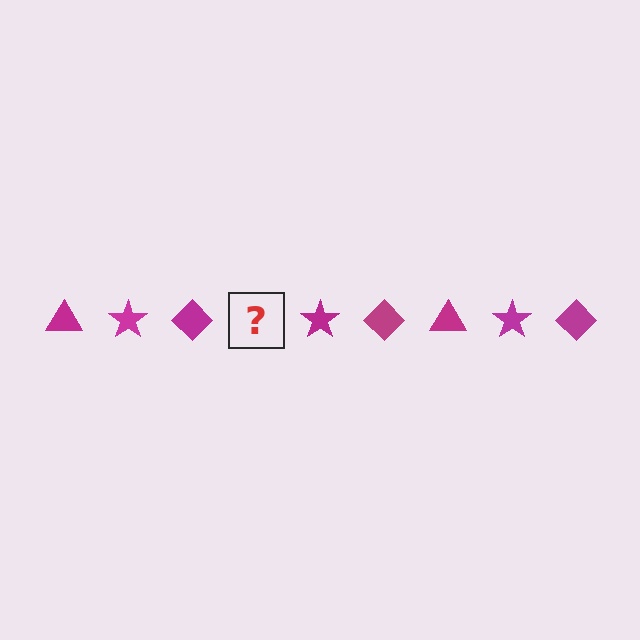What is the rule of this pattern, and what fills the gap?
The rule is that the pattern cycles through triangle, star, diamond shapes in magenta. The gap should be filled with a magenta triangle.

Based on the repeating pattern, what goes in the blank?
The blank should be a magenta triangle.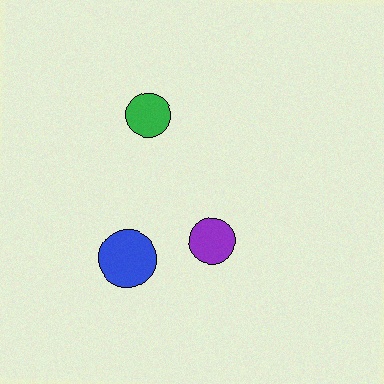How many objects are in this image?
There are 3 objects.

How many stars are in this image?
There are no stars.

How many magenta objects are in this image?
There are no magenta objects.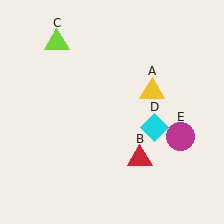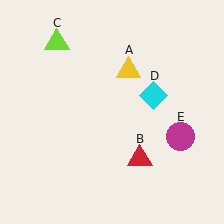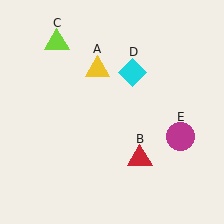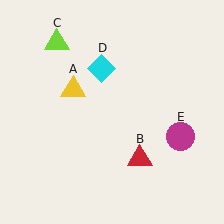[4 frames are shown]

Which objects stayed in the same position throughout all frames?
Red triangle (object B) and lime triangle (object C) and magenta circle (object E) remained stationary.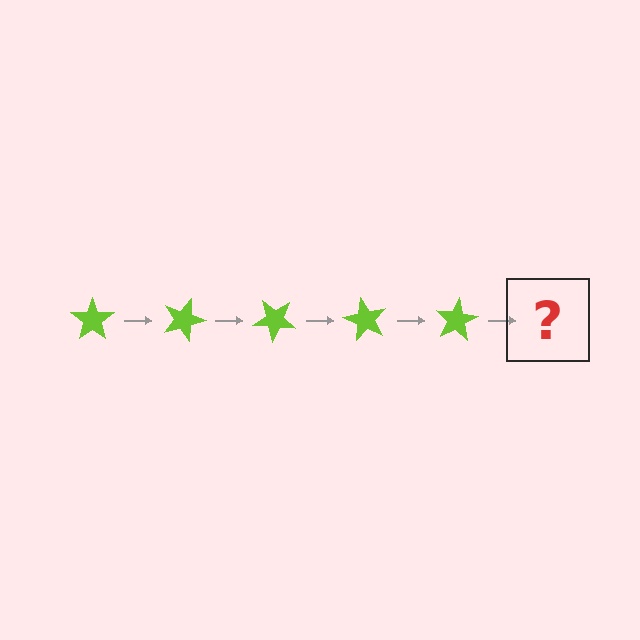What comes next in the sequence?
The next element should be a lime star rotated 100 degrees.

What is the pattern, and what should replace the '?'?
The pattern is that the star rotates 20 degrees each step. The '?' should be a lime star rotated 100 degrees.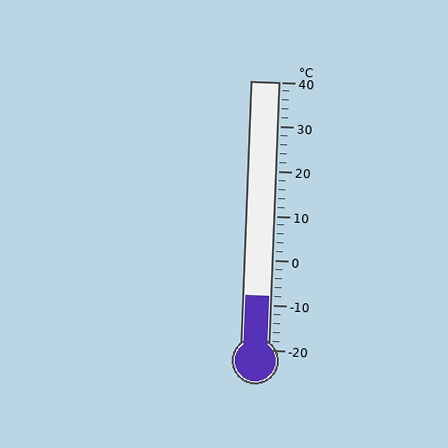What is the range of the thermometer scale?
The thermometer scale ranges from -20°C to 40°C.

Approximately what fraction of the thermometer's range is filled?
The thermometer is filled to approximately 20% of its range.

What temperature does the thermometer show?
The thermometer shows approximately -8°C.